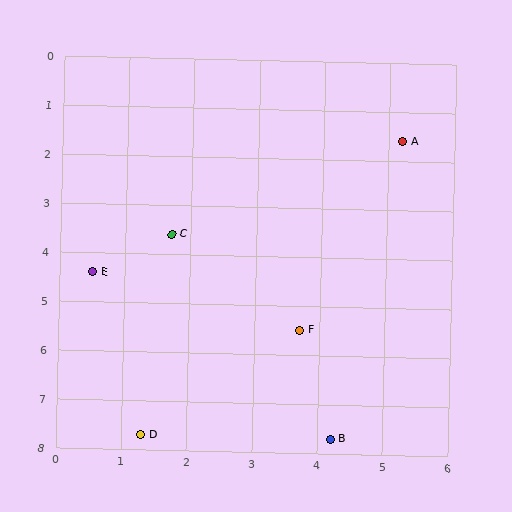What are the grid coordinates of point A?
Point A is at approximately (5.2, 1.6).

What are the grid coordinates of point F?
Point F is at approximately (3.7, 5.5).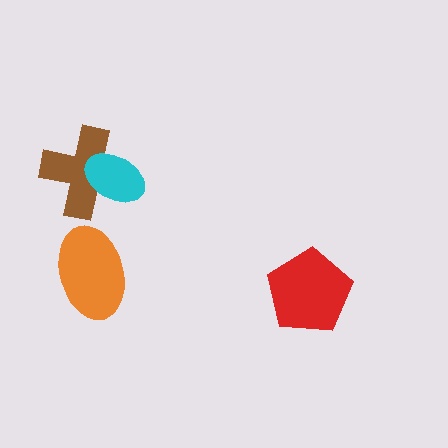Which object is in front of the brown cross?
The cyan ellipse is in front of the brown cross.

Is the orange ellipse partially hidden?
No, no other shape covers it.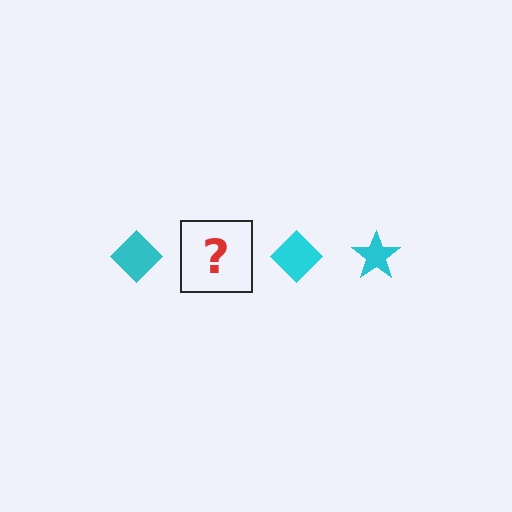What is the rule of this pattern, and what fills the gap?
The rule is that the pattern cycles through diamond, star shapes in cyan. The gap should be filled with a cyan star.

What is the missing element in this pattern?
The missing element is a cyan star.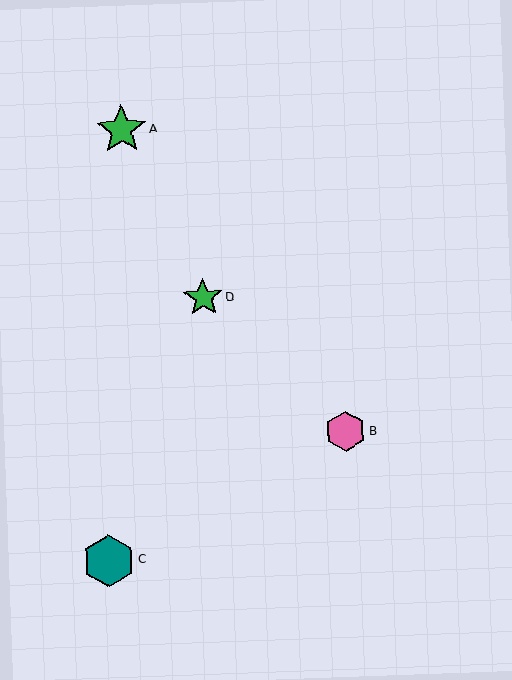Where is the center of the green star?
The center of the green star is at (121, 130).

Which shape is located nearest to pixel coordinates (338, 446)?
The pink hexagon (labeled B) at (346, 431) is nearest to that location.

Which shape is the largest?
The teal hexagon (labeled C) is the largest.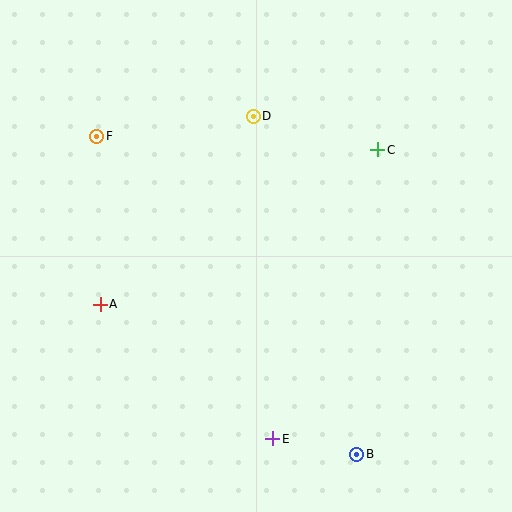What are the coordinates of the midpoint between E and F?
The midpoint between E and F is at (185, 288).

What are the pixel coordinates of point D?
Point D is at (253, 116).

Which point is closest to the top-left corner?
Point F is closest to the top-left corner.